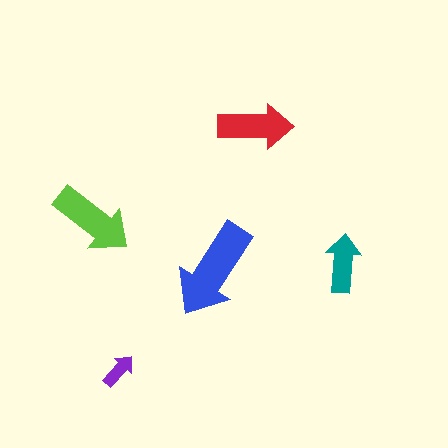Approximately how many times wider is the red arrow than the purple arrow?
About 2 times wider.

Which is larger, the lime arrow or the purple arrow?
The lime one.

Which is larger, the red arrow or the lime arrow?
The lime one.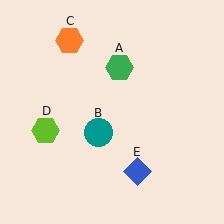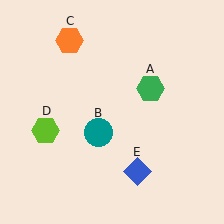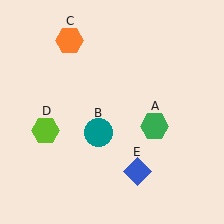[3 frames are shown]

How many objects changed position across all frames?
1 object changed position: green hexagon (object A).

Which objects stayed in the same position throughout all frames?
Teal circle (object B) and orange hexagon (object C) and lime hexagon (object D) and blue diamond (object E) remained stationary.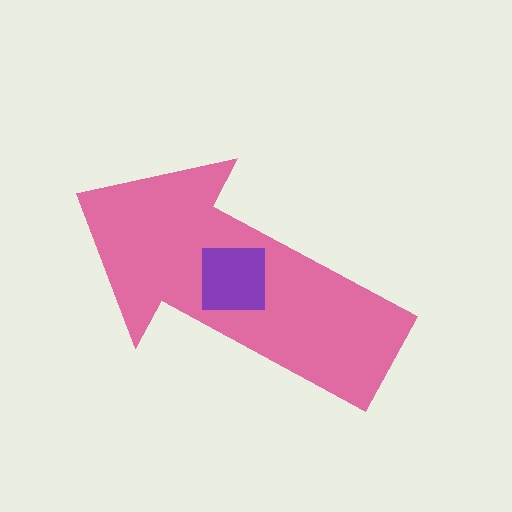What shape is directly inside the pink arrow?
The purple square.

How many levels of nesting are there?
2.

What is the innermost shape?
The purple square.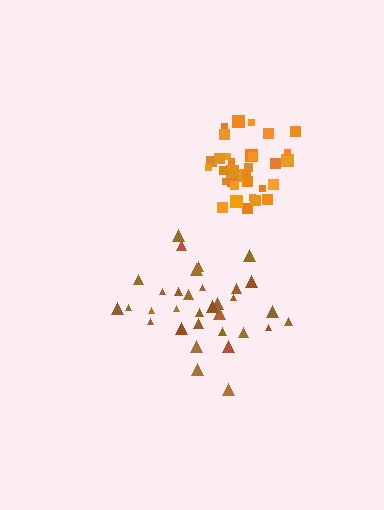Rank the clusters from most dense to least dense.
orange, brown.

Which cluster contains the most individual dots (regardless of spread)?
Orange (35).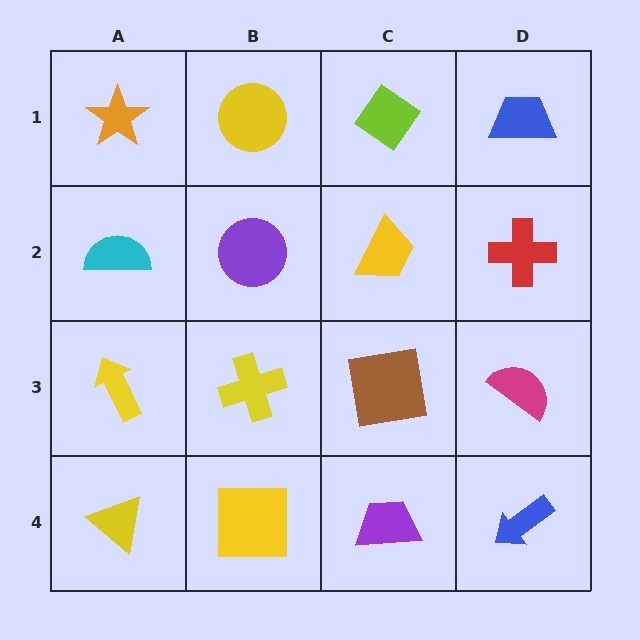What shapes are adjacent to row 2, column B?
A yellow circle (row 1, column B), a yellow cross (row 3, column B), a cyan semicircle (row 2, column A), a yellow trapezoid (row 2, column C).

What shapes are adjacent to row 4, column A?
A yellow arrow (row 3, column A), a yellow square (row 4, column B).